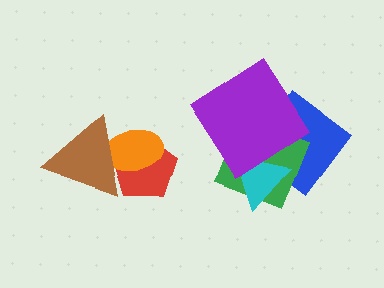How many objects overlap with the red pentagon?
2 objects overlap with the red pentagon.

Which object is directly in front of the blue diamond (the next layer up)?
The green square is directly in front of the blue diamond.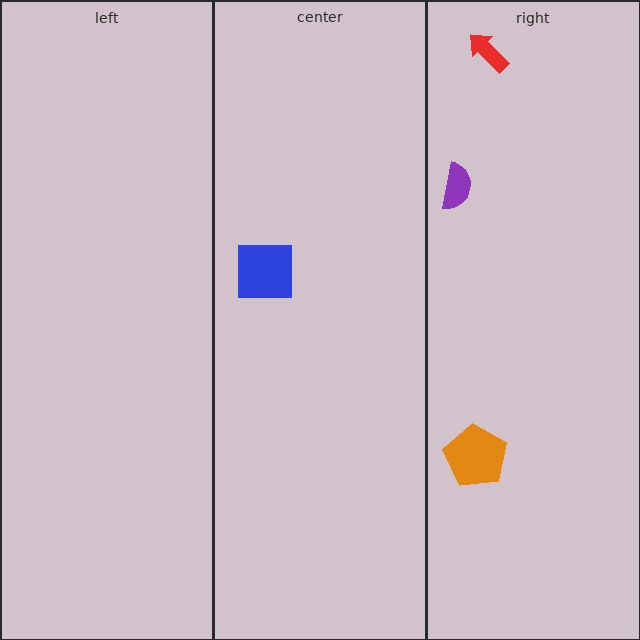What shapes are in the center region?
The blue square.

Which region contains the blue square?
The center region.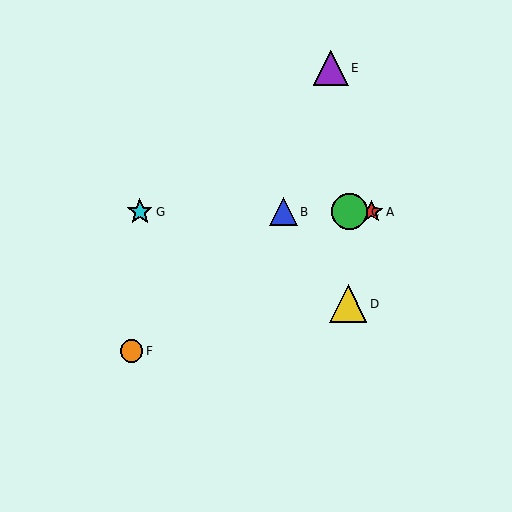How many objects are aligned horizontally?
4 objects (A, B, C, G) are aligned horizontally.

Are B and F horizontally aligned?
No, B is at y≈212 and F is at y≈351.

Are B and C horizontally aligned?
Yes, both are at y≈212.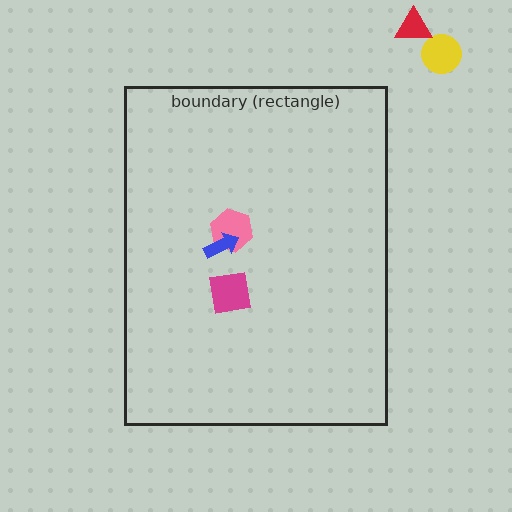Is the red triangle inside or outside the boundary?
Outside.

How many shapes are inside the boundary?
3 inside, 2 outside.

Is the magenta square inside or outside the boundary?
Inside.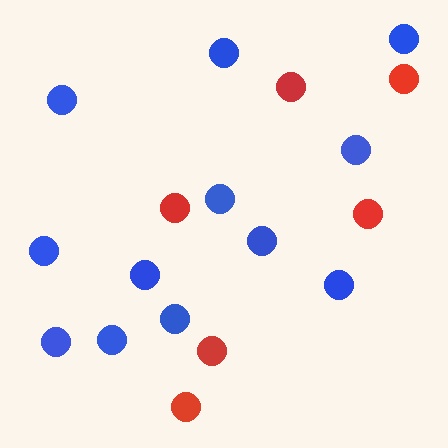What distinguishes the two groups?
There are 2 groups: one group of blue circles (12) and one group of red circles (6).